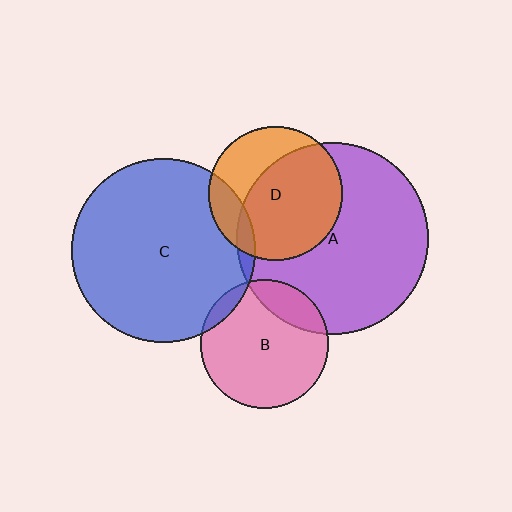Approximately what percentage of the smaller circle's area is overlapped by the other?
Approximately 5%.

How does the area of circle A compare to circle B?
Approximately 2.2 times.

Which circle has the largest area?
Circle A (purple).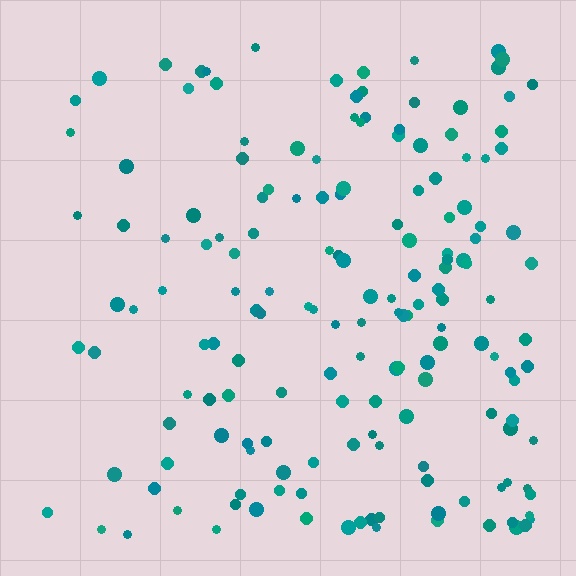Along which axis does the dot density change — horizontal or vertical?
Horizontal.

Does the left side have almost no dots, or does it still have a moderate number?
Still a moderate number, just noticeably fewer than the right.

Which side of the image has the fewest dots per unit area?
The left.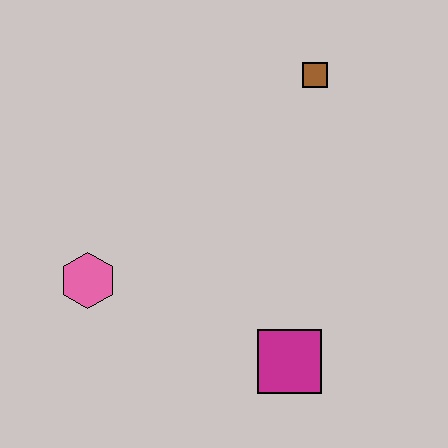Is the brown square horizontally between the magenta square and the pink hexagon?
No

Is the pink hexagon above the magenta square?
Yes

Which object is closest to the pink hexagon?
The magenta square is closest to the pink hexagon.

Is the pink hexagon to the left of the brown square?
Yes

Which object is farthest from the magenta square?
The brown square is farthest from the magenta square.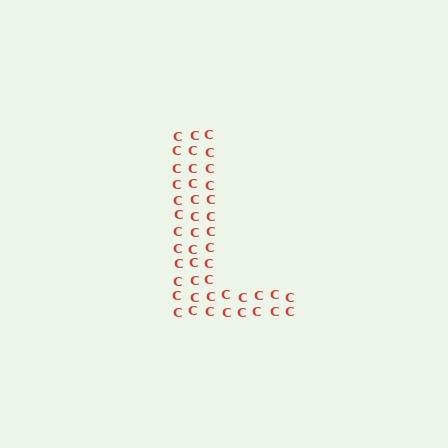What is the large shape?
The large shape is the letter L.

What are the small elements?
The small elements are letter C's.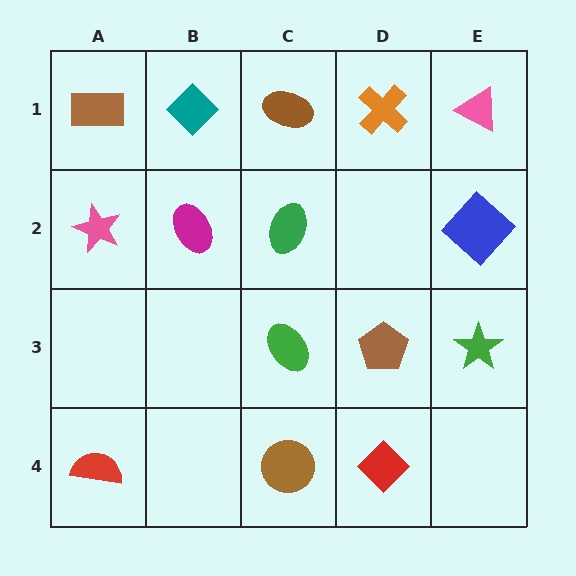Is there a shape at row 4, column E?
No, that cell is empty.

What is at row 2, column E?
A blue diamond.